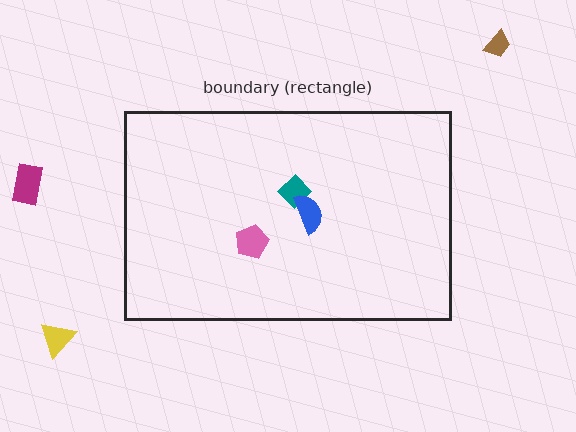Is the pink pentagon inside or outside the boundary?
Inside.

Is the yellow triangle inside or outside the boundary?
Outside.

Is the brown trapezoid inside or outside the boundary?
Outside.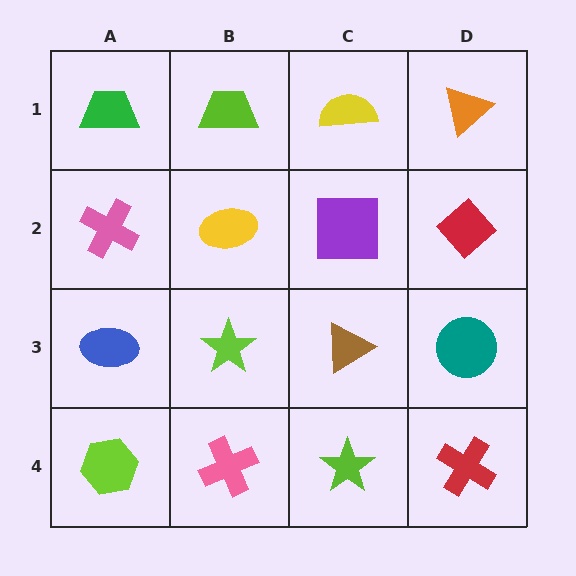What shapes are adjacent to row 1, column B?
A yellow ellipse (row 2, column B), a green trapezoid (row 1, column A), a yellow semicircle (row 1, column C).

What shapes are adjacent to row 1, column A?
A pink cross (row 2, column A), a lime trapezoid (row 1, column B).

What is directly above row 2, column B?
A lime trapezoid.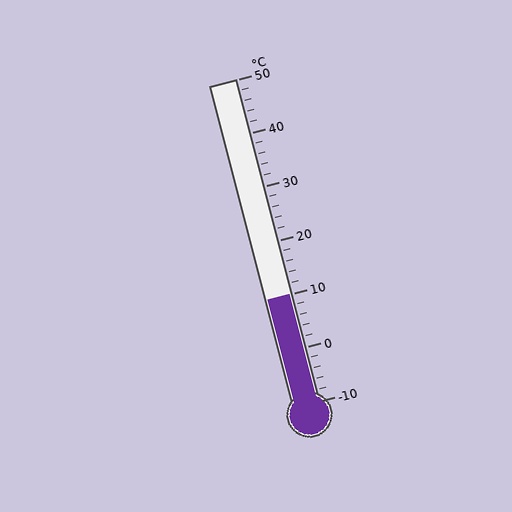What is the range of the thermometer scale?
The thermometer scale ranges from -10°C to 50°C.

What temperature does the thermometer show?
The thermometer shows approximately 10°C.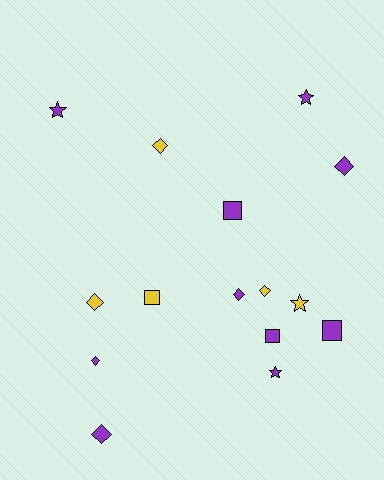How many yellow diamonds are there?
There are 3 yellow diamonds.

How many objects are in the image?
There are 15 objects.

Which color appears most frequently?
Purple, with 10 objects.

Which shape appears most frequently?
Diamond, with 7 objects.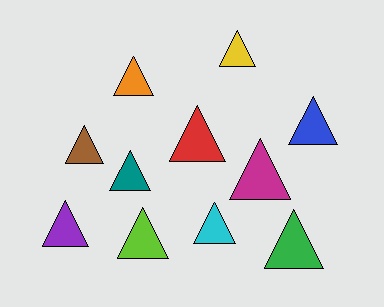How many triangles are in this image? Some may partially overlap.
There are 11 triangles.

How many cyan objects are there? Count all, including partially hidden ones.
There is 1 cyan object.